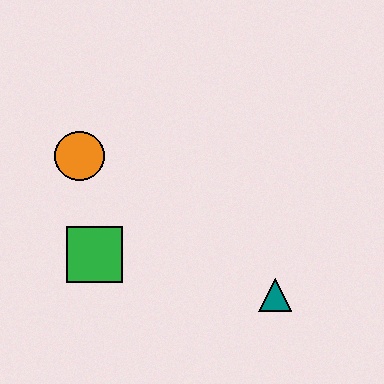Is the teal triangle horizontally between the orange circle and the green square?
No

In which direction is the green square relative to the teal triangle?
The green square is to the left of the teal triangle.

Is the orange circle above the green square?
Yes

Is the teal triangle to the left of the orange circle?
No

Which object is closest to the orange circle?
The green square is closest to the orange circle.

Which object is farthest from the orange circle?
The teal triangle is farthest from the orange circle.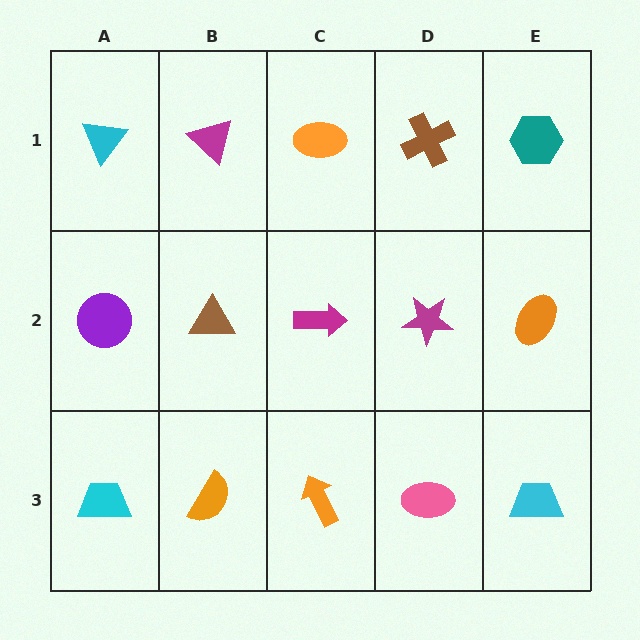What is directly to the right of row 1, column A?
A magenta triangle.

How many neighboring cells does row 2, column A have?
3.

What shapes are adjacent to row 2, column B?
A magenta triangle (row 1, column B), an orange semicircle (row 3, column B), a purple circle (row 2, column A), a magenta arrow (row 2, column C).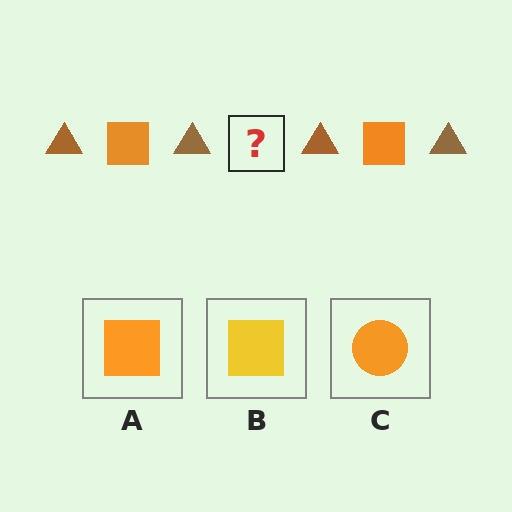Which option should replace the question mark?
Option A.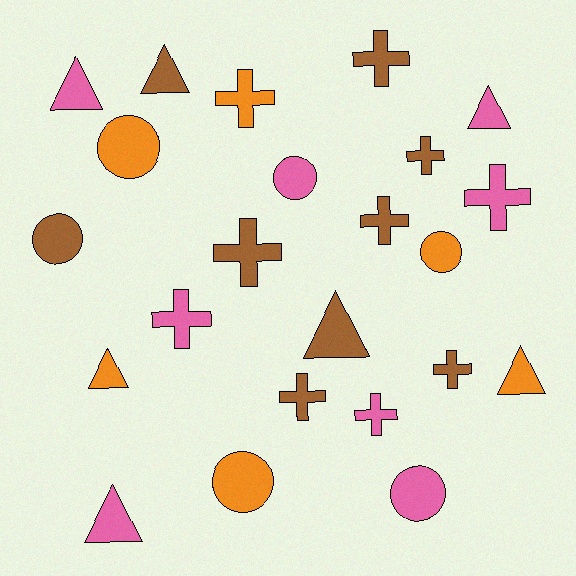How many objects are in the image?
There are 23 objects.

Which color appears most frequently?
Brown, with 9 objects.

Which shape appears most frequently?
Cross, with 10 objects.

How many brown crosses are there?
There are 6 brown crosses.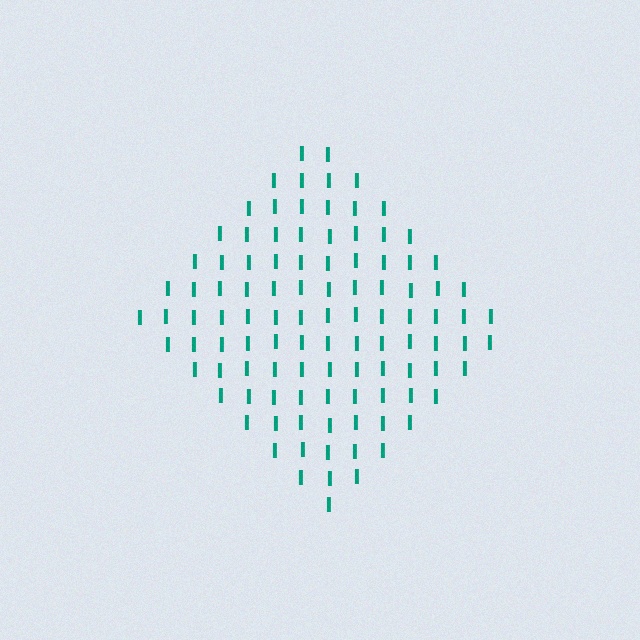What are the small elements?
The small elements are letter I's.